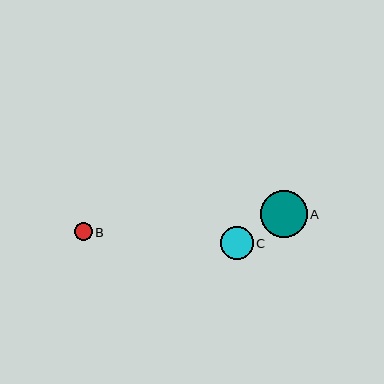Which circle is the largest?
Circle A is the largest with a size of approximately 47 pixels.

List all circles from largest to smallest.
From largest to smallest: A, C, B.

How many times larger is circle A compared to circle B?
Circle A is approximately 2.6 times the size of circle B.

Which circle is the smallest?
Circle B is the smallest with a size of approximately 18 pixels.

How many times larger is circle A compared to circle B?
Circle A is approximately 2.6 times the size of circle B.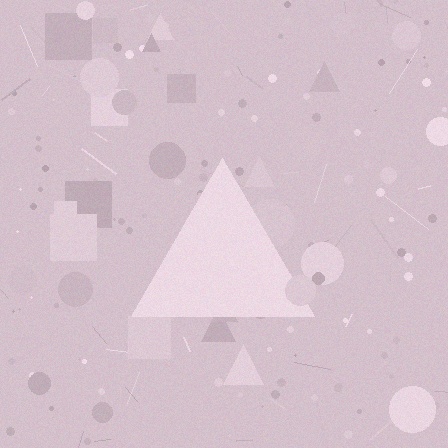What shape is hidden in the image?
A triangle is hidden in the image.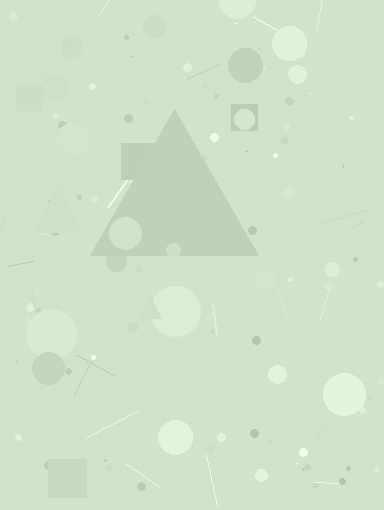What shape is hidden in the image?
A triangle is hidden in the image.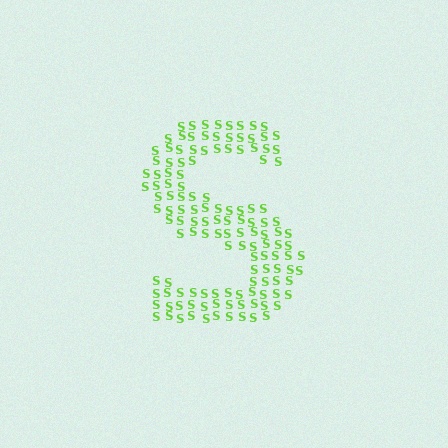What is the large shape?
The large shape is the letter S.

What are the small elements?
The small elements are letter S's.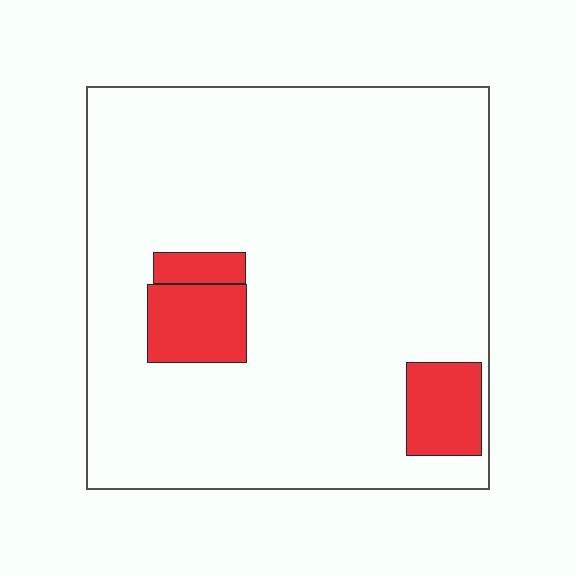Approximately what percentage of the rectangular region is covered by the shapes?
Approximately 10%.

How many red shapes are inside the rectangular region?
3.